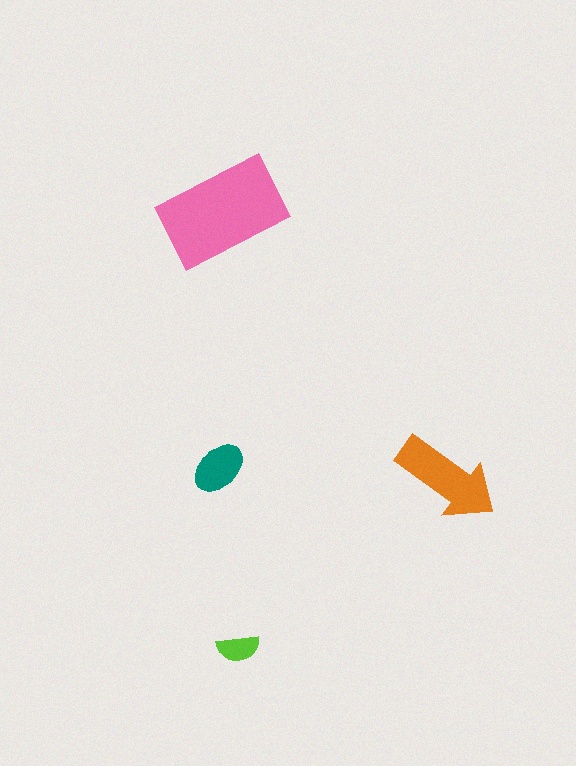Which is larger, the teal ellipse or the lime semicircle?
The teal ellipse.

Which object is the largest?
The pink rectangle.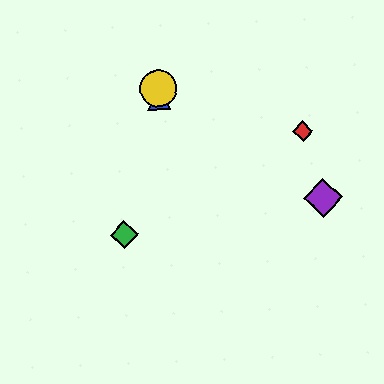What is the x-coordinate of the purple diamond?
The purple diamond is at x≈323.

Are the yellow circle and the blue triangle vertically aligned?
Yes, both are at x≈158.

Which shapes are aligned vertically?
The blue triangle, the yellow circle are aligned vertically.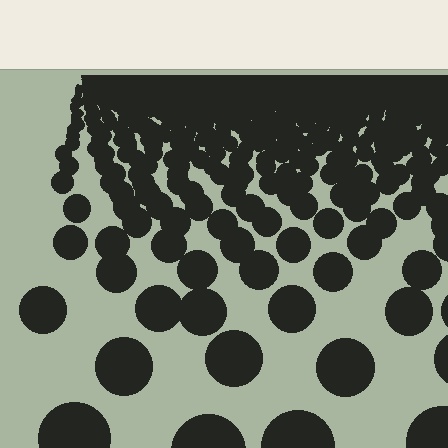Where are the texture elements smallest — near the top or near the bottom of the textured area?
Near the top.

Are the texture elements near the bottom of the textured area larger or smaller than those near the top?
Larger. Near the bottom, elements are closer to the viewer and appear at a bigger on-screen size.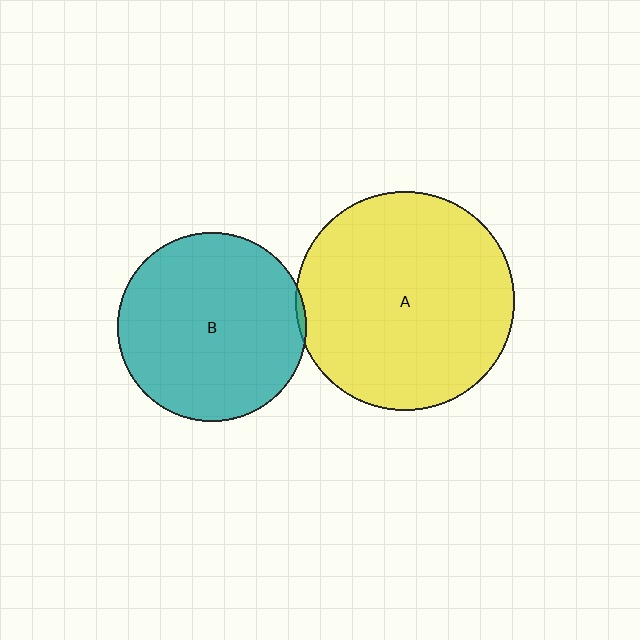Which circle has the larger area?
Circle A (yellow).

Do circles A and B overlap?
Yes.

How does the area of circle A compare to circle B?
Approximately 1.3 times.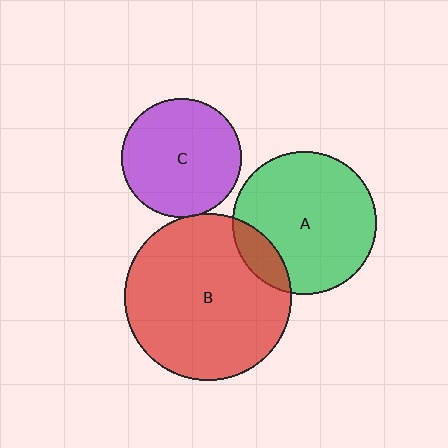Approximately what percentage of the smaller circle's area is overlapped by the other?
Approximately 5%.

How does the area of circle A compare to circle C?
Approximately 1.4 times.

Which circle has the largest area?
Circle B (red).